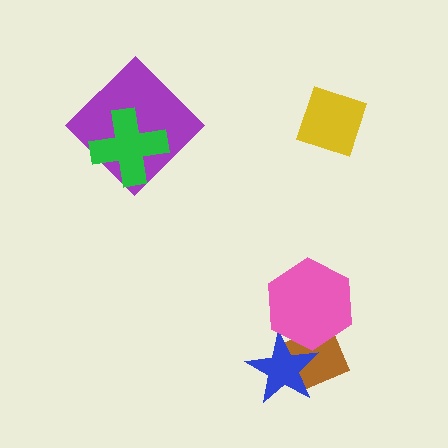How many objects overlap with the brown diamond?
2 objects overlap with the brown diamond.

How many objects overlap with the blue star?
2 objects overlap with the blue star.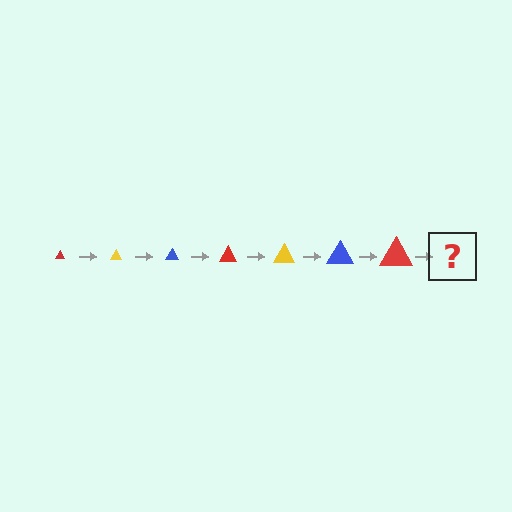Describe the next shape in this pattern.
It should be a yellow triangle, larger than the previous one.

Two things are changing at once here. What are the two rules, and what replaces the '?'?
The two rules are that the triangle grows larger each step and the color cycles through red, yellow, and blue. The '?' should be a yellow triangle, larger than the previous one.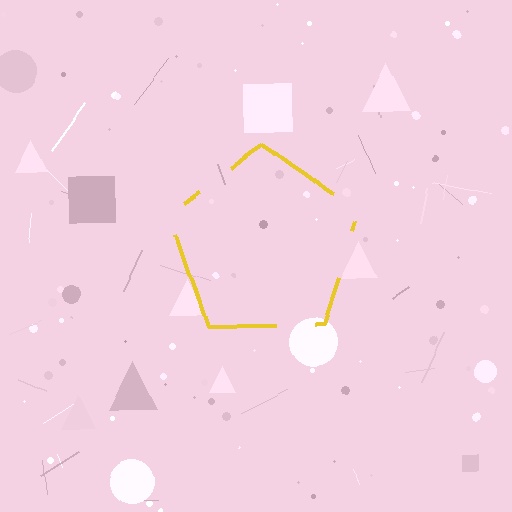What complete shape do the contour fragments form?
The contour fragments form a pentagon.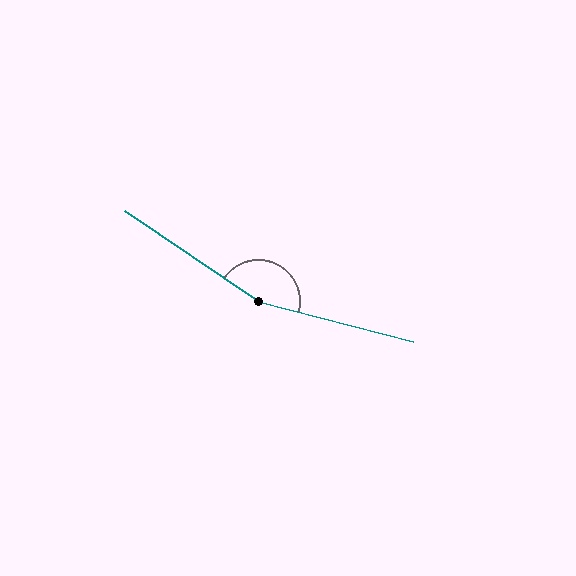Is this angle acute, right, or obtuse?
It is obtuse.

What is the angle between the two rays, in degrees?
Approximately 161 degrees.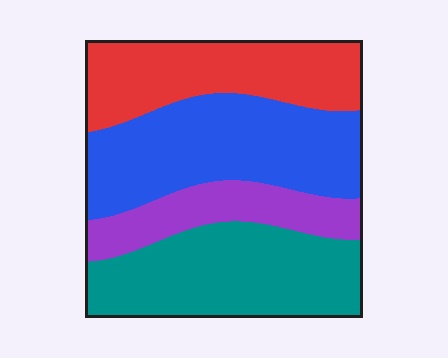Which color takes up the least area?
Purple, at roughly 15%.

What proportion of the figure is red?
Red covers 24% of the figure.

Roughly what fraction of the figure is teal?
Teal covers around 30% of the figure.